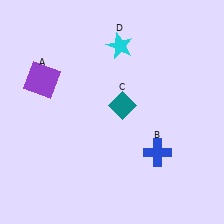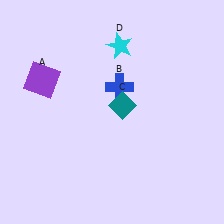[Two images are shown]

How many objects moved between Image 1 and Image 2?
1 object moved between the two images.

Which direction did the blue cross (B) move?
The blue cross (B) moved up.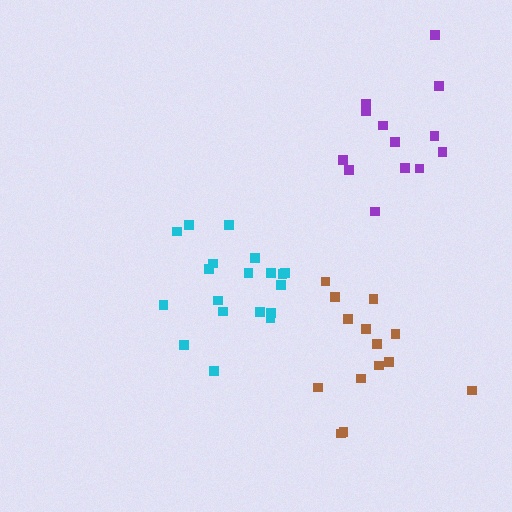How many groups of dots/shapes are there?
There are 3 groups.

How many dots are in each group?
Group 1: 19 dots, Group 2: 14 dots, Group 3: 13 dots (46 total).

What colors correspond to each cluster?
The clusters are colored: cyan, brown, purple.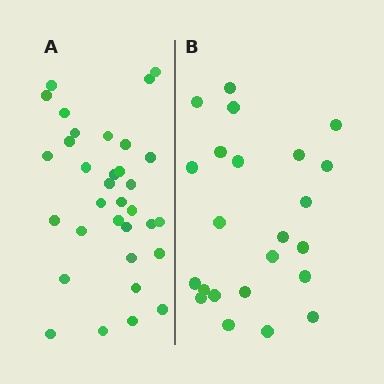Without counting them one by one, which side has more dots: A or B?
Region A (the left region) has more dots.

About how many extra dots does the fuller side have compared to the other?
Region A has roughly 10 or so more dots than region B.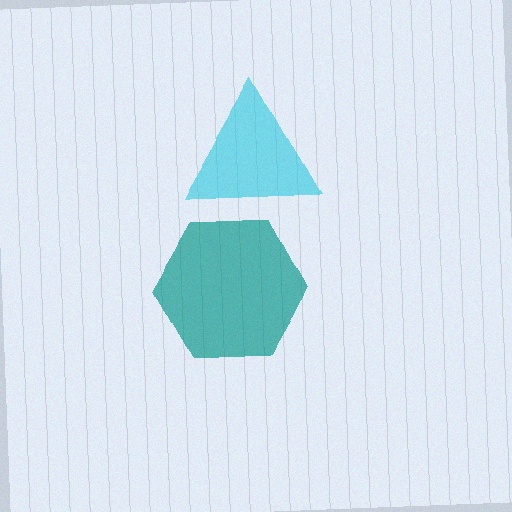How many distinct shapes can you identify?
There are 2 distinct shapes: a teal hexagon, a cyan triangle.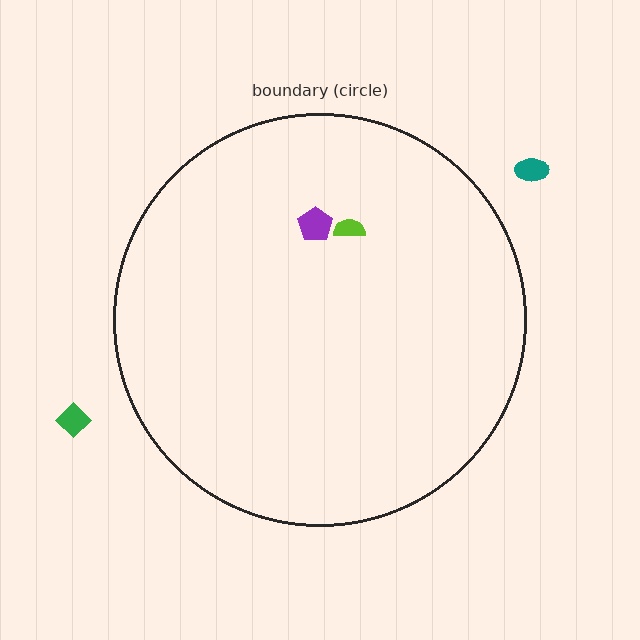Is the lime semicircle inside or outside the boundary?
Inside.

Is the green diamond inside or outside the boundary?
Outside.